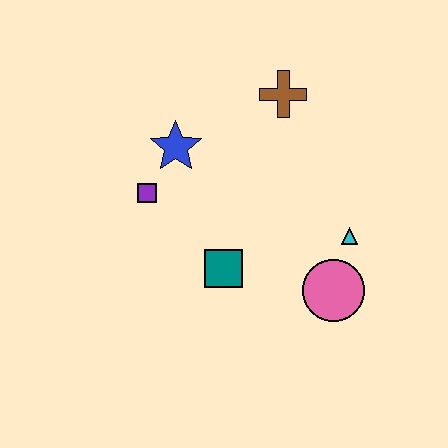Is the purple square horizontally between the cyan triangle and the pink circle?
No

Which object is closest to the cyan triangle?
The pink circle is closest to the cyan triangle.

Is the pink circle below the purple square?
Yes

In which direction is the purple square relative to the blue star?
The purple square is below the blue star.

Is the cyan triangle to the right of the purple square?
Yes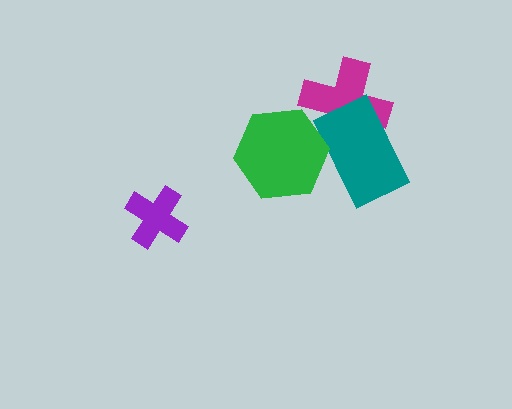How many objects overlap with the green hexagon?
2 objects overlap with the green hexagon.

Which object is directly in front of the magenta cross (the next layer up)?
The teal rectangle is directly in front of the magenta cross.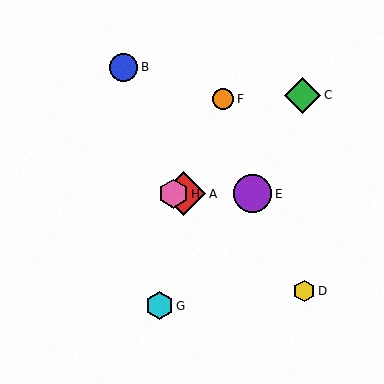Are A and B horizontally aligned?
No, A is at y≈194 and B is at y≈67.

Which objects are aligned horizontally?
Objects A, E, H are aligned horizontally.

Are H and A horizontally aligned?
Yes, both are at y≈194.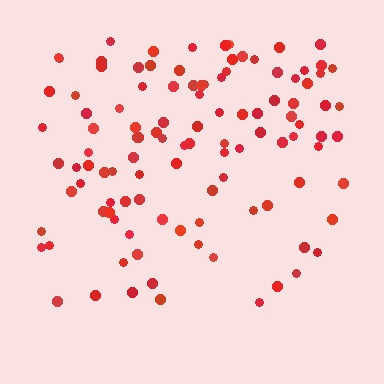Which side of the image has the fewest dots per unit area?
The bottom.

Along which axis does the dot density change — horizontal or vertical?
Vertical.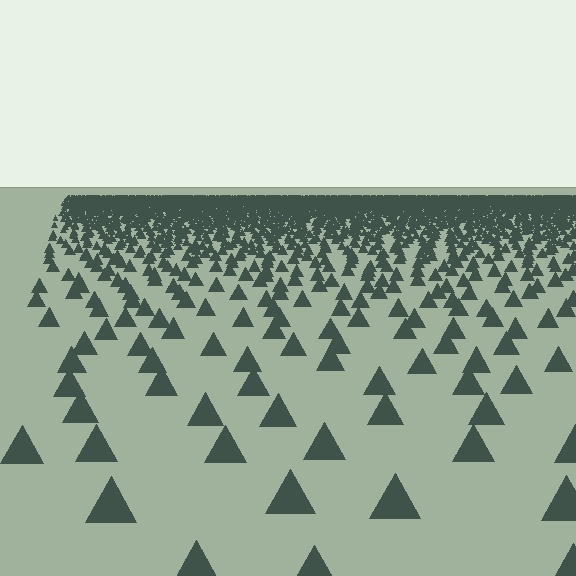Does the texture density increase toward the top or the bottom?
Density increases toward the top.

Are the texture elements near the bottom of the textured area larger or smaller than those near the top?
Larger. Near the bottom, elements are closer to the viewer and appear at a bigger on-screen size.